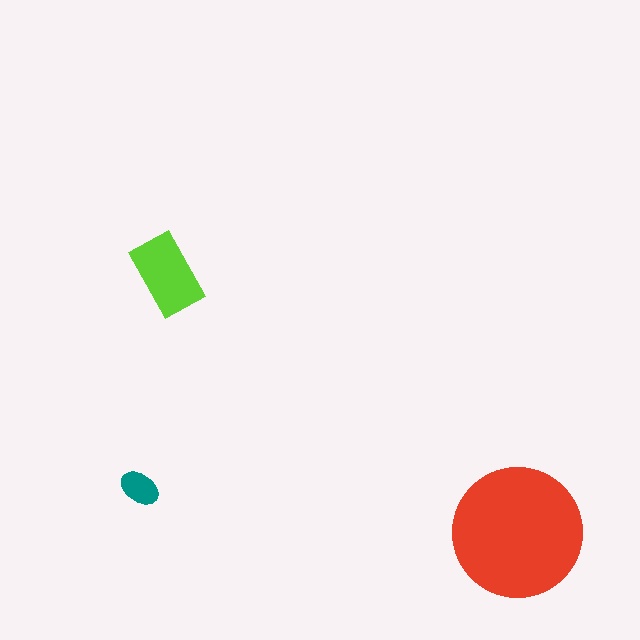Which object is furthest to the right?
The red circle is rightmost.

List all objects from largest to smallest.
The red circle, the lime rectangle, the teal ellipse.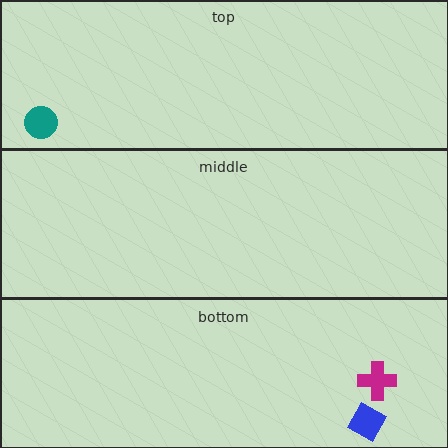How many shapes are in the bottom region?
2.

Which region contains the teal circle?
The top region.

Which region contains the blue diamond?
The bottom region.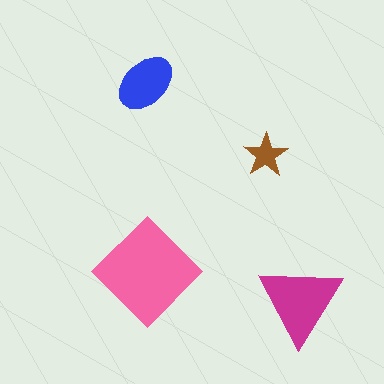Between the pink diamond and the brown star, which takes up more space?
The pink diamond.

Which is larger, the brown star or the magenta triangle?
The magenta triangle.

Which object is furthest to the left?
The blue ellipse is leftmost.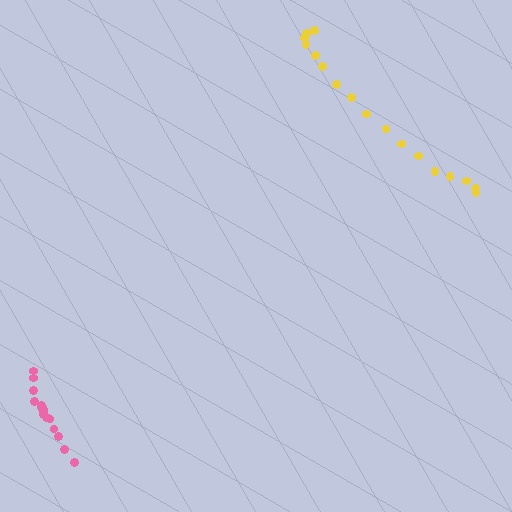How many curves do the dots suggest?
There are 2 distinct paths.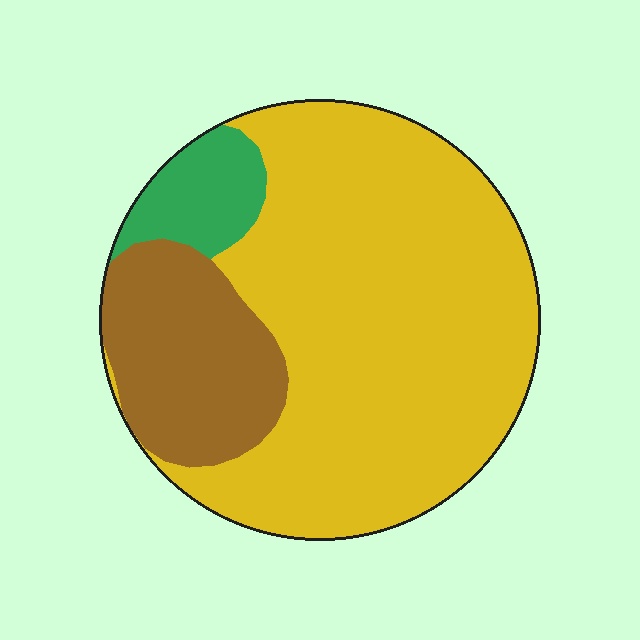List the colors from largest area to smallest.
From largest to smallest: yellow, brown, green.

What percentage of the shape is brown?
Brown takes up less than a quarter of the shape.